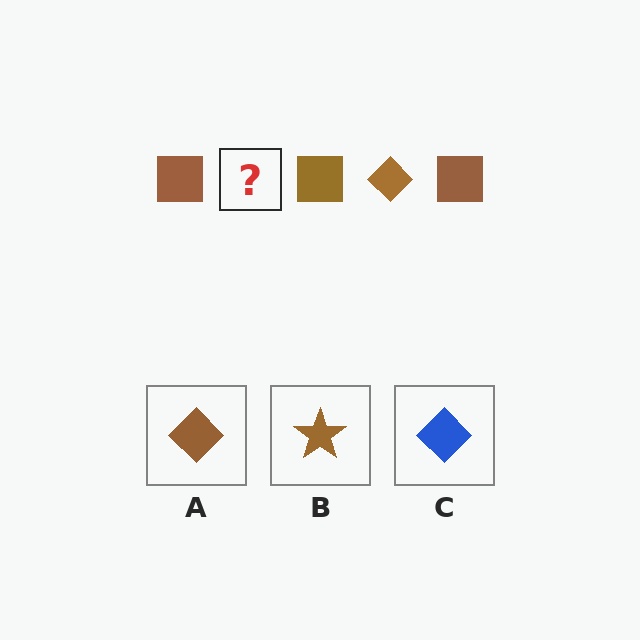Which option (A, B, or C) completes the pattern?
A.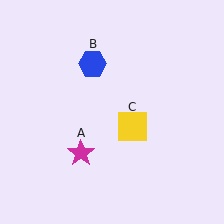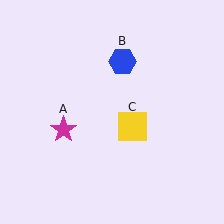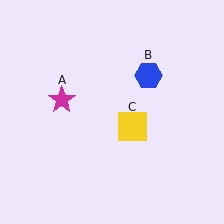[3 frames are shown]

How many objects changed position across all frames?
2 objects changed position: magenta star (object A), blue hexagon (object B).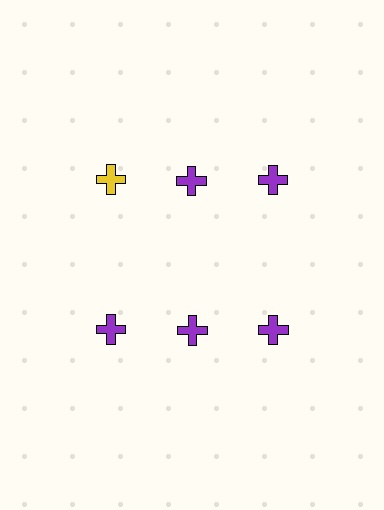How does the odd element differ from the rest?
It has a different color: yellow instead of purple.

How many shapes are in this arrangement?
There are 6 shapes arranged in a grid pattern.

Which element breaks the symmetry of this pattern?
The yellow cross in the top row, leftmost column breaks the symmetry. All other shapes are purple crosses.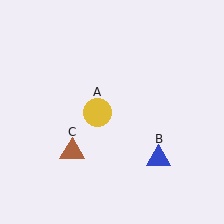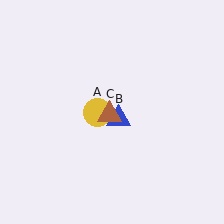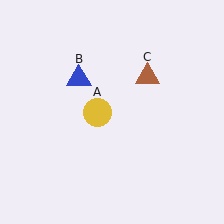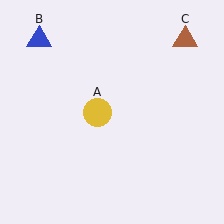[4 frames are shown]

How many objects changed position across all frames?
2 objects changed position: blue triangle (object B), brown triangle (object C).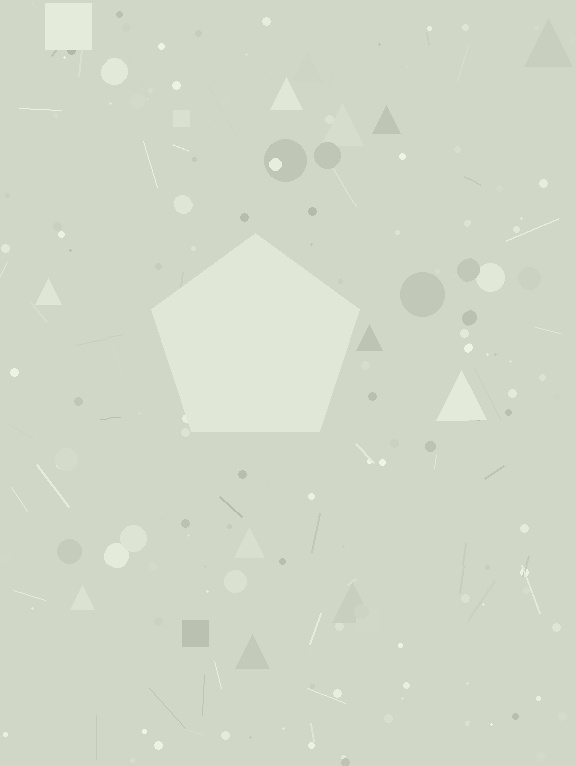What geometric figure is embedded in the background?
A pentagon is embedded in the background.